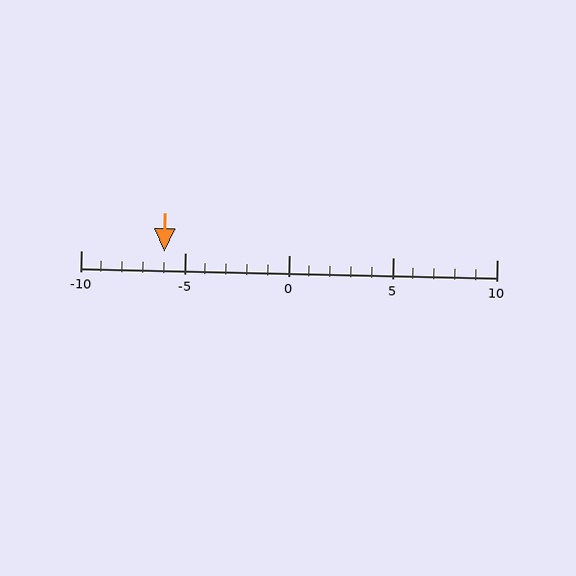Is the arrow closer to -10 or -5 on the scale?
The arrow is closer to -5.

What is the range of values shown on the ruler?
The ruler shows values from -10 to 10.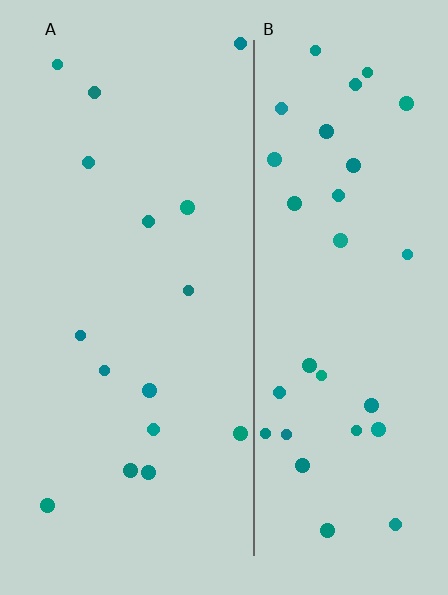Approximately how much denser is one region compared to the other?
Approximately 2.1× — region B over region A.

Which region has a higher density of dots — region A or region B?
B (the right).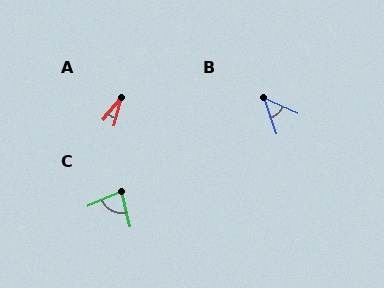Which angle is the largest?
C, at approximately 80 degrees.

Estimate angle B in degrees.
Approximately 47 degrees.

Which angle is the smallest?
A, at approximately 26 degrees.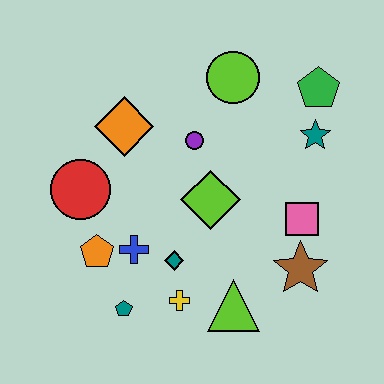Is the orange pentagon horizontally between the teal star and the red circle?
Yes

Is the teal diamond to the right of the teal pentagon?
Yes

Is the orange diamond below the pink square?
No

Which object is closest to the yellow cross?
The teal diamond is closest to the yellow cross.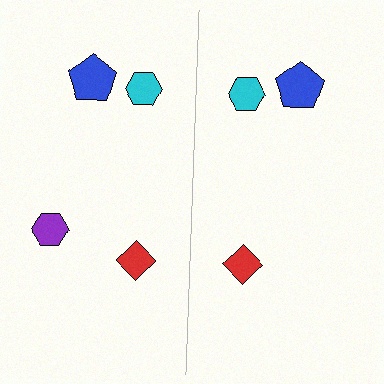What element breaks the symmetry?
A purple hexagon is missing from the right side.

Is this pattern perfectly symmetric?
No, the pattern is not perfectly symmetric. A purple hexagon is missing from the right side.